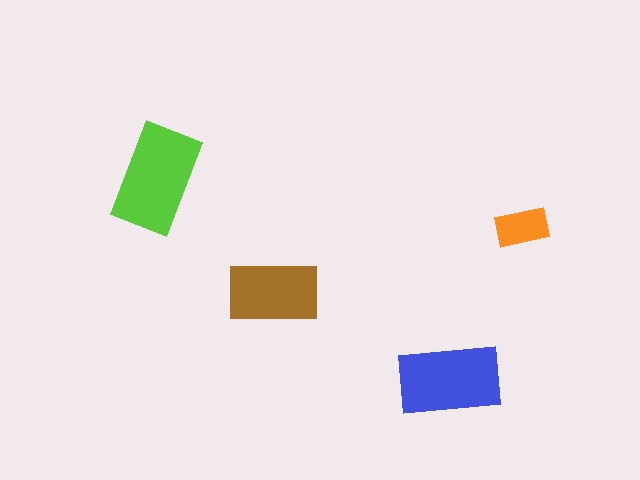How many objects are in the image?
There are 4 objects in the image.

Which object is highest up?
The lime rectangle is topmost.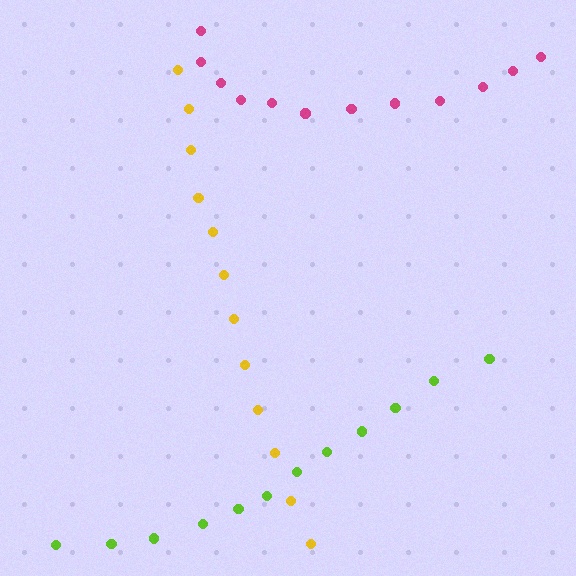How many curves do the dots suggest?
There are 3 distinct paths.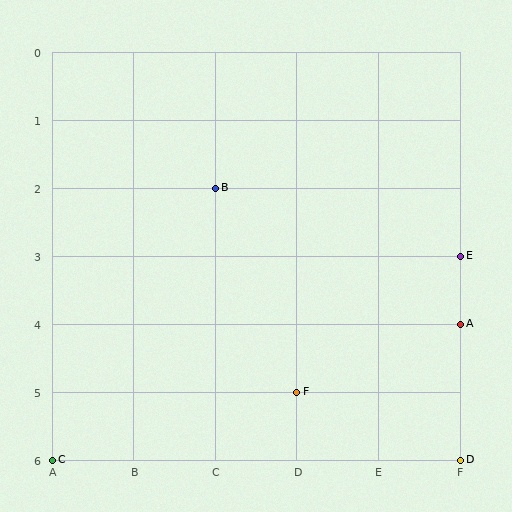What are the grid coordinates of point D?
Point D is at grid coordinates (F, 6).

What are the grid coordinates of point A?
Point A is at grid coordinates (F, 4).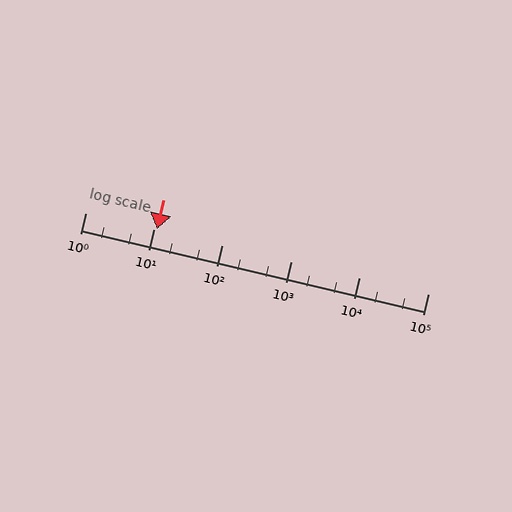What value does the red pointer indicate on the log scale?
The pointer indicates approximately 11.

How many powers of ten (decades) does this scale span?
The scale spans 5 decades, from 1 to 100000.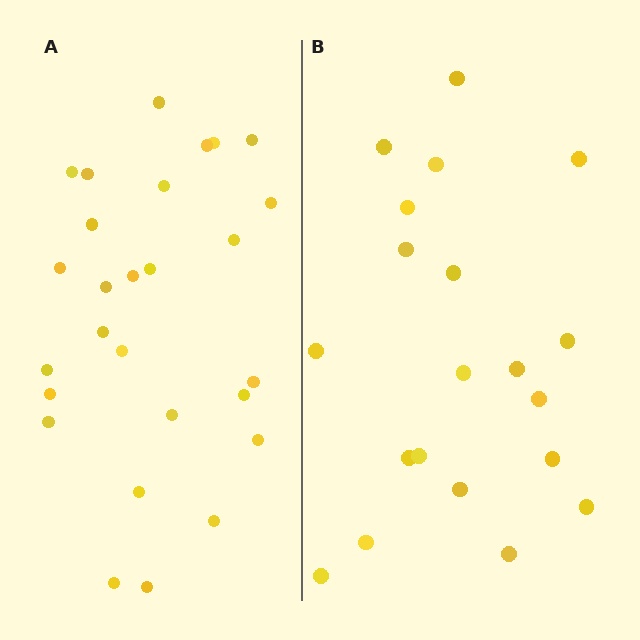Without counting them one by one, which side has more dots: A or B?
Region A (the left region) has more dots.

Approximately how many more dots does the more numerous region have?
Region A has roughly 8 or so more dots than region B.